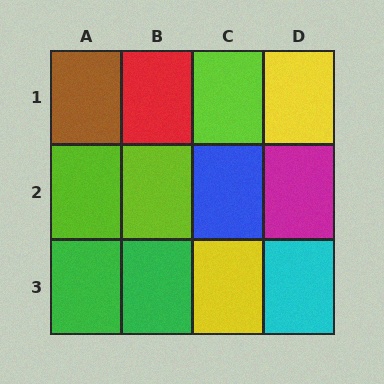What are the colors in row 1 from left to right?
Brown, red, lime, yellow.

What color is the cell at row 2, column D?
Magenta.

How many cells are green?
2 cells are green.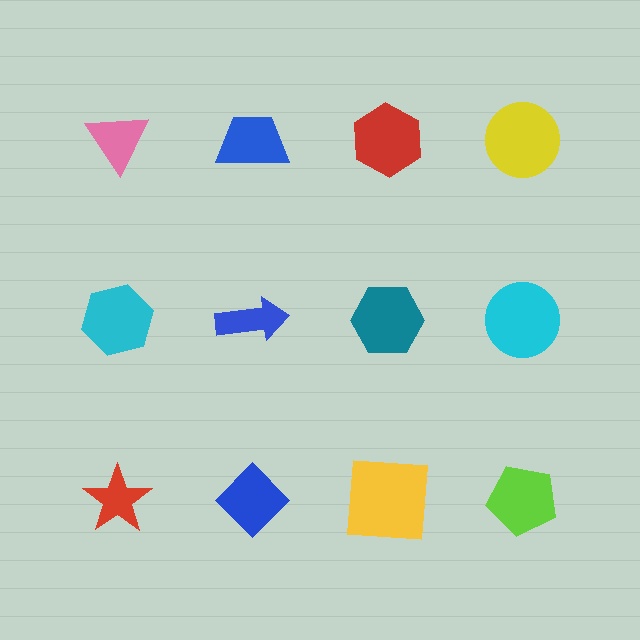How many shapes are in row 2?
4 shapes.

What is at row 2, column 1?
A cyan hexagon.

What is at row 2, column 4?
A cyan circle.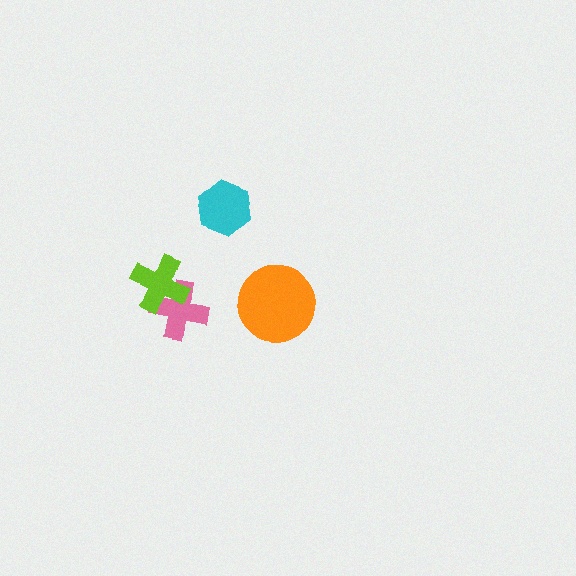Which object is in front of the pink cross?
The lime cross is in front of the pink cross.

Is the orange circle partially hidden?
No, no other shape covers it.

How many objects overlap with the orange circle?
0 objects overlap with the orange circle.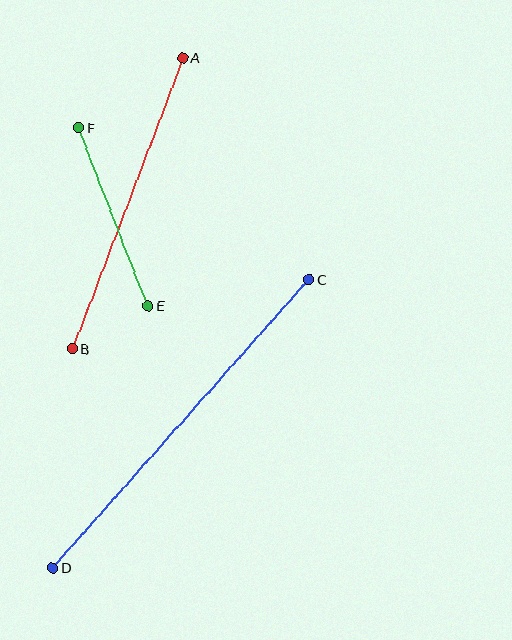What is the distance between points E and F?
The distance is approximately 191 pixels.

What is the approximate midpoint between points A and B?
The midpoint is at approximately (128, 203) pixels.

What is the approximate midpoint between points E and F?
The midpoint is at approximately (114, 217) pixels.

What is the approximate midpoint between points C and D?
The midpoint is at approximately (181, 424) pixels.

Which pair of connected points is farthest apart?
Points C and D are farthest apart.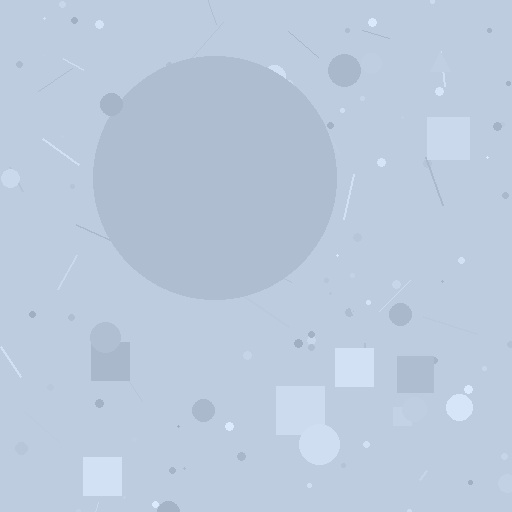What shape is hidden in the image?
A circle is hidden in the image.